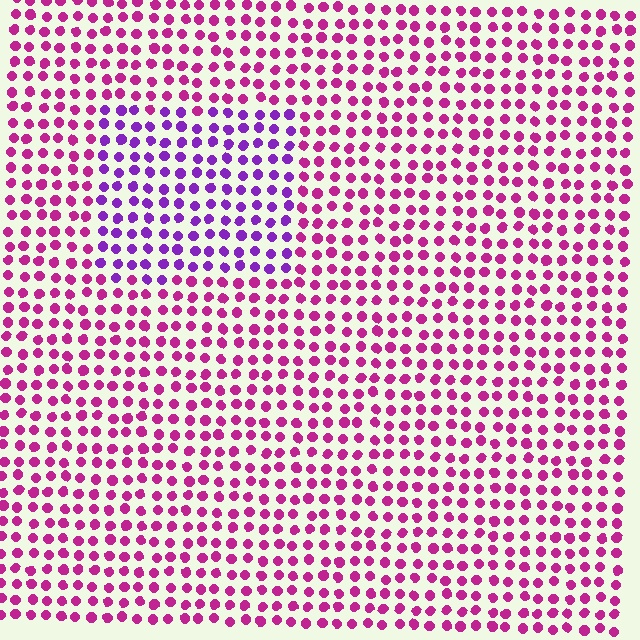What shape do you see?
I see a rectangle.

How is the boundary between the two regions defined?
The boundary is defined purely by a slight shift in hue (about 40 degrees). Spacing, size, and orientation are identical on both sides.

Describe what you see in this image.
The image is filled with small magenta elements in a uniform arrangement. A rectangle-shaped region is visible where the elements are tinted to a slightly different hue, forming a subtle color boundary.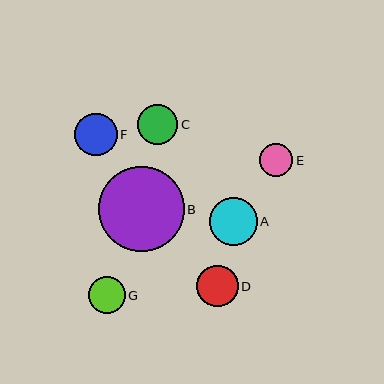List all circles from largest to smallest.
From largest to smallest: B, A, F, D, C, G, E.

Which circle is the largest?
Circle B is the largest with a size of approximately 86 pixels.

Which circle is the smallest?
Circle E is the smallest with a size of approximately 33 pixels.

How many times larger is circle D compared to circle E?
Circle D is approximately 1.3 times the size of circle E.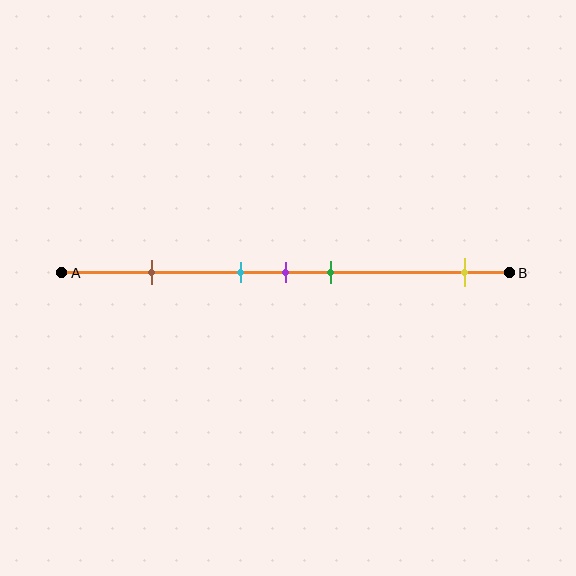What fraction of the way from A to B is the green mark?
The green mark is approximately 60% (0.6) of the way from A to B.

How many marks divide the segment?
There are 5 marks dividing the segment.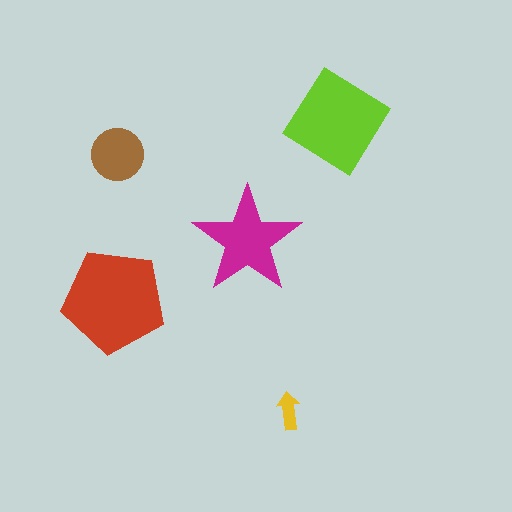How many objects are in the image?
There are 5 objects in the image.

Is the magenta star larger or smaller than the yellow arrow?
Larger.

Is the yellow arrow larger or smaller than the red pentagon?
Smaller.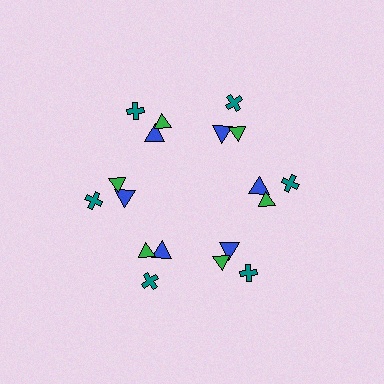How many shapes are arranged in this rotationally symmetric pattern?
There are 18 shapes, arranged in 6 groups of 3.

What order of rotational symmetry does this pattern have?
This pattern has 6-fold rotational symmetry.